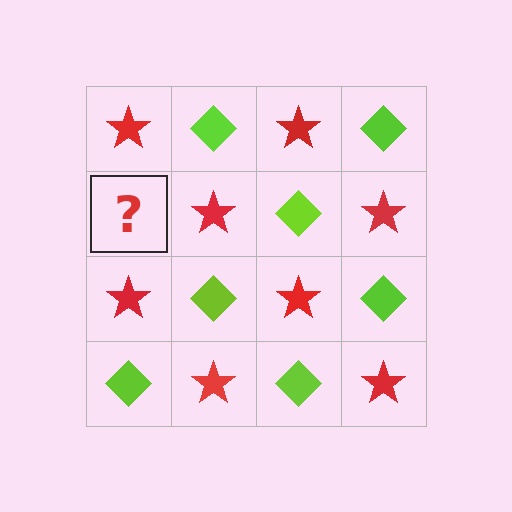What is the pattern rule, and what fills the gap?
The rule is that it alternates red star and lime diamond in a checkerboard pattern. The gap should be filled with a lime diamond.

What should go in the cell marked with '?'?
The missing cell should contain a lime diamond.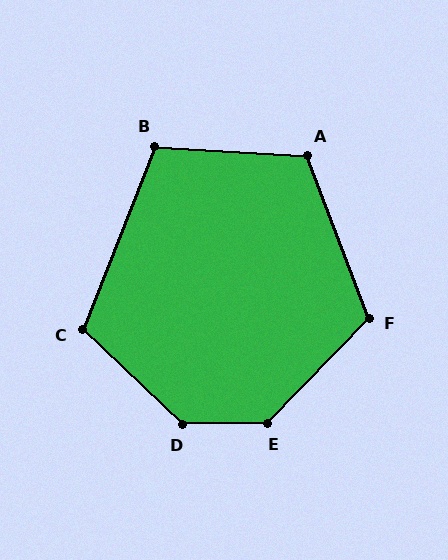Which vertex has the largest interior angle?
D, at approximately 136 degrees.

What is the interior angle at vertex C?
Approximately 112 degrees (obtuse).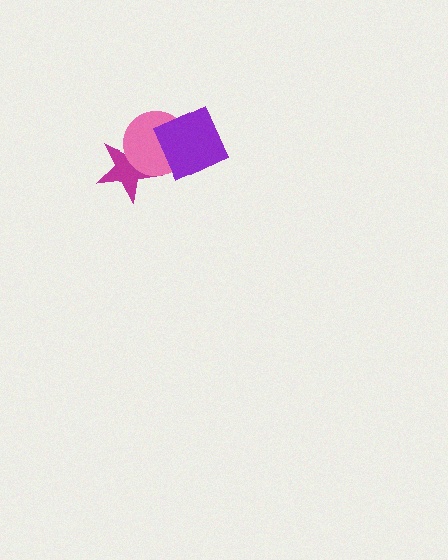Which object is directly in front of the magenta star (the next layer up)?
The pink circle is directly in front of the magenta star.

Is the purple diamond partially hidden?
No, no other shape covers it.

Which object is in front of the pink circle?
The purple diamond is in front of the pink circle.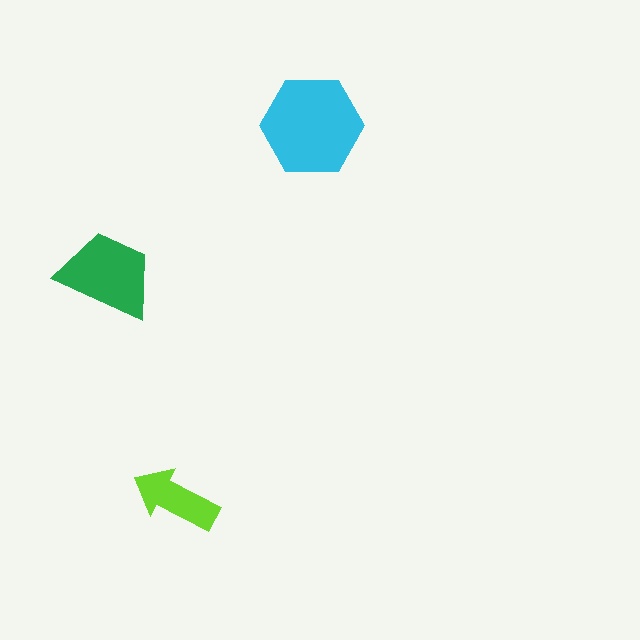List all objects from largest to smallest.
The cyan hexagon, the green trapezoid, the lime arrow.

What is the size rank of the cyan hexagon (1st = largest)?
1st.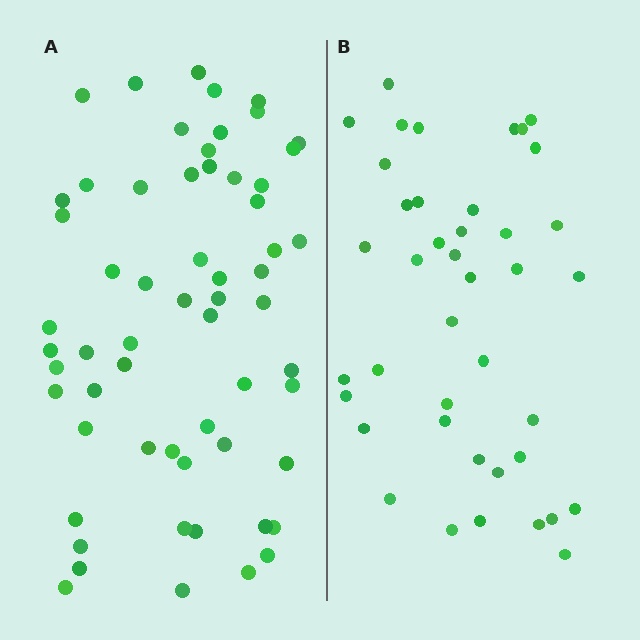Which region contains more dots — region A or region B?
Region A (the left region) has more dots.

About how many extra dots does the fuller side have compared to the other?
Region A has approximately 20 more dots than region B.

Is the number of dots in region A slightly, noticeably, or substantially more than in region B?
Region A has substantially more. The ratio is roughly 1.5 to 1.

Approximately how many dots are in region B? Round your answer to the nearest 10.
About 40 dots. (The exact count is 41, which rounds to 40.)